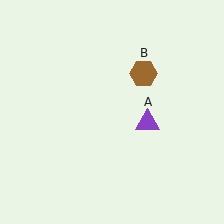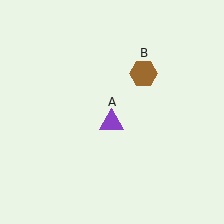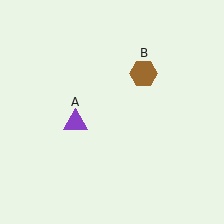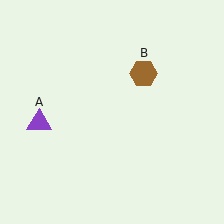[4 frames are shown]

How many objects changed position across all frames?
1 object changed position: purple triangle (object A).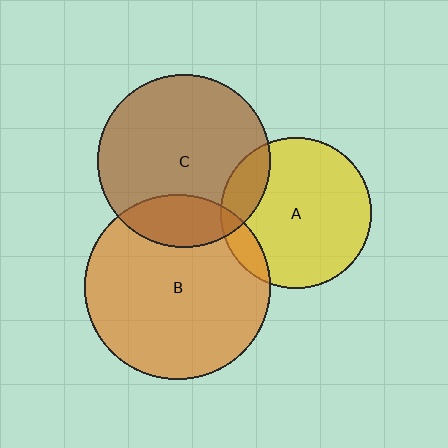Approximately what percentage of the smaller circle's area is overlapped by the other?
Approximately 10%.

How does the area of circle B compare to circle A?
Approximately 1.5 times.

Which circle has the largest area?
Circle B (orange).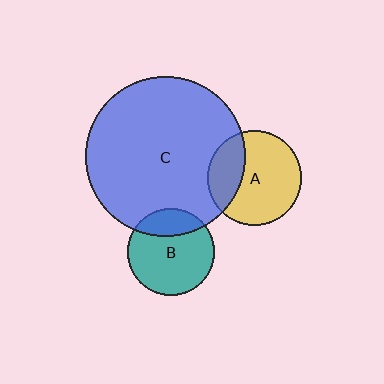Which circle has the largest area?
Circle C (blue).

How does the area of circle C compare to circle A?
Approximately 2.9 times.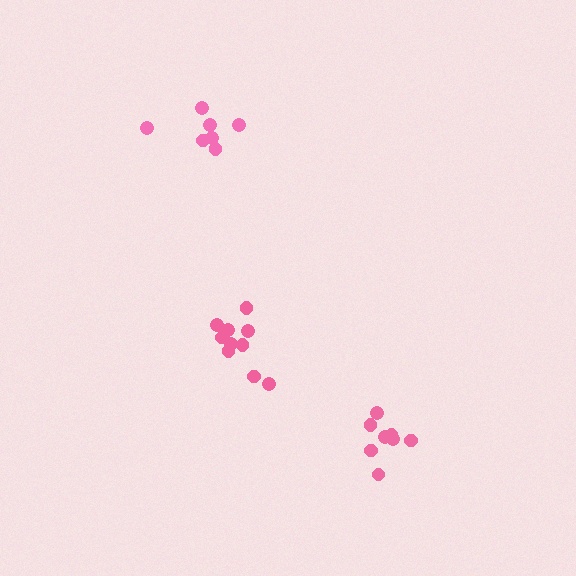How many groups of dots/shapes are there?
There are 3 groups.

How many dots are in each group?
Group 1: 10 dots, Group 2: 7 dots, Group 3: 8 dots (25 total).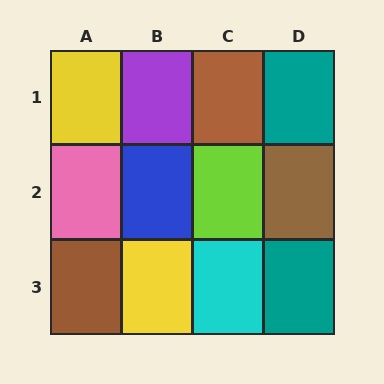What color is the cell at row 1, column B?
Purple.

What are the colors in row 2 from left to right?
Pink, blue, lime, brown.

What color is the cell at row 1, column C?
Brown.